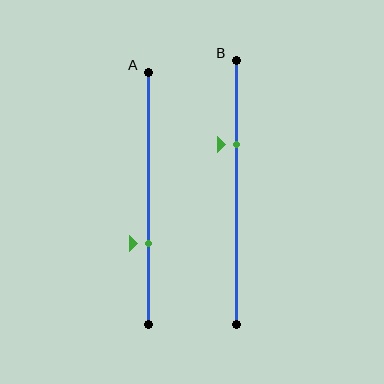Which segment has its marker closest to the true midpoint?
Segment A has its marker closest to the true midpoint.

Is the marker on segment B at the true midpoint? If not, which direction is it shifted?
No, the marker on segment B is shifted upward by about 18% of the segment length.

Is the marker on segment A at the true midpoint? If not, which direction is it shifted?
No, the marker on segment A is shifted downward by about 18% of the segment length.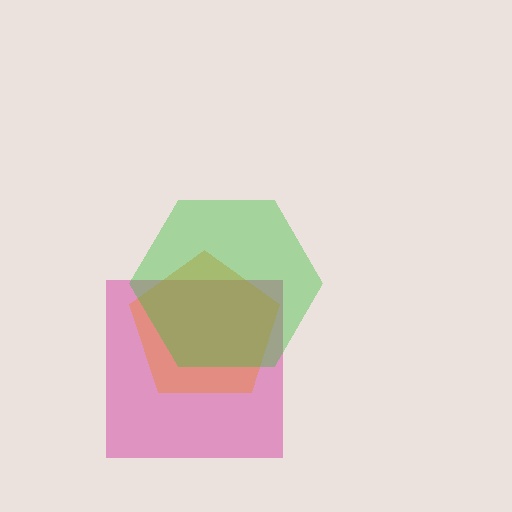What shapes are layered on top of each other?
The layered shapes are: a magenta square, an orange pentagon, a green hexagon.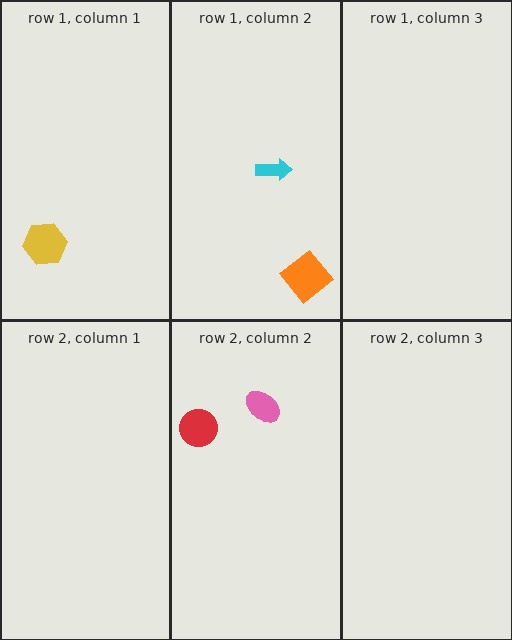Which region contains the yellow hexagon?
The row 1, column 1 region.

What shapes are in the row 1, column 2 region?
The cyan arrow, the orange diamond.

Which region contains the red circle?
The row 2, column 2 region.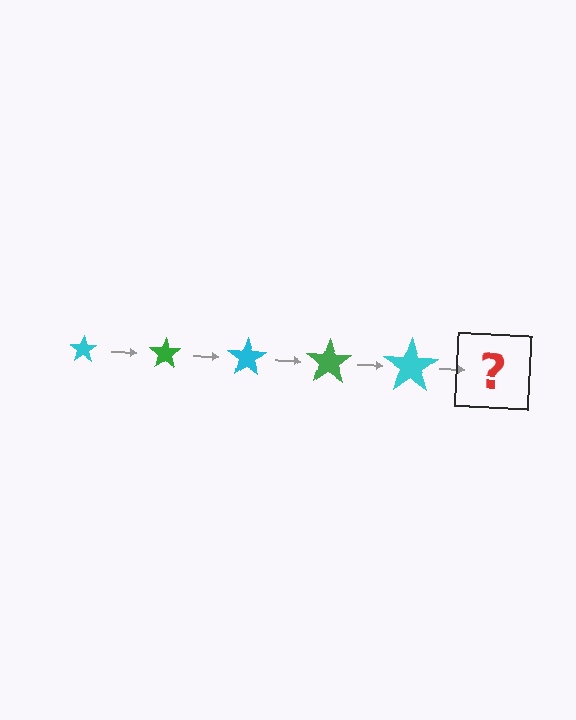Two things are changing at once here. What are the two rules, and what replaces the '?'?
The two rules are that the star grows larger each step and the color cycles through cyan and green. The '?' should be a green star, larger than the previous one.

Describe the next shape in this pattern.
It should be a green star, larger than the previous one.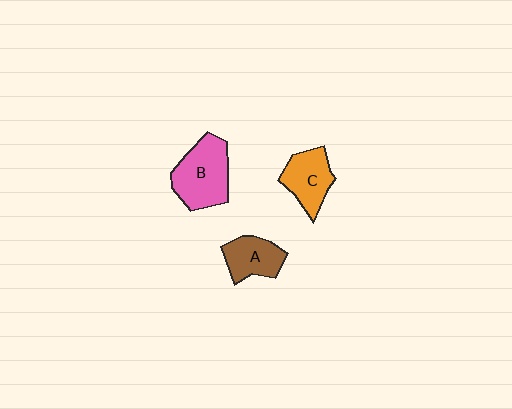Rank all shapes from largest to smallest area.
From largest to smallest: B (pink), C (orange), A (brown).